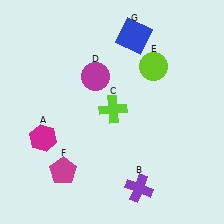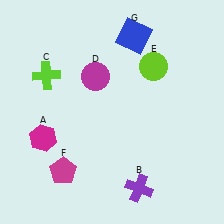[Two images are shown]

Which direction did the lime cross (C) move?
The lime cross (C) moved left.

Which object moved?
The lime cross (C) moved left.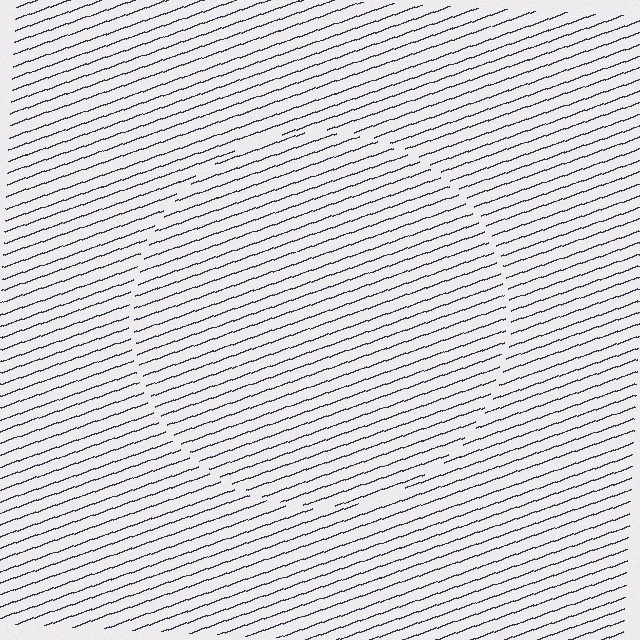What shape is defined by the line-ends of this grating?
An illusory circle. The interior of the shape contains the same grating, shifted by half a period — the contour is defined by the phase discontinuity where line-ends from the inner and outer gratings abut.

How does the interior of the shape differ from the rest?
The interior of the shape contains the same grating, shifted by half a period — the contour is defined by the phase discontinuity where line-ends from the inner and outer gratings abut.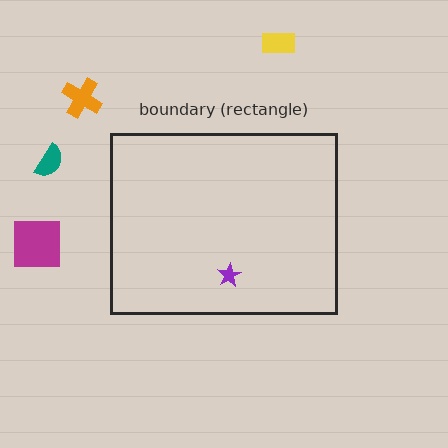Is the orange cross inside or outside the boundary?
Outside.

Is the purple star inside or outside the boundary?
Inside.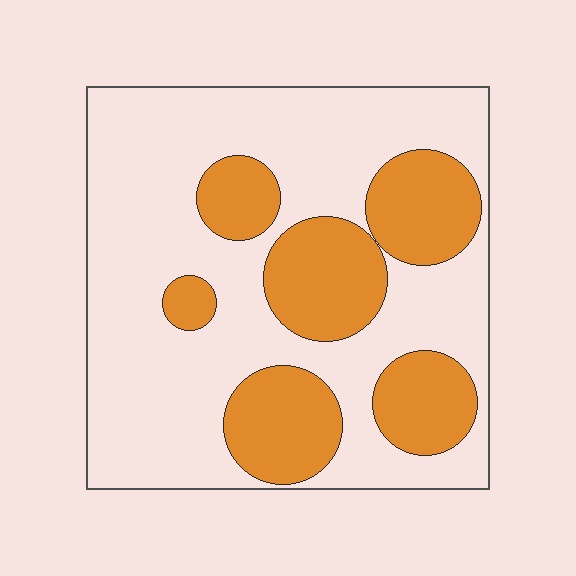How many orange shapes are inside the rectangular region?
6.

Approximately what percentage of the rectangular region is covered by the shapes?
Approximately 30%.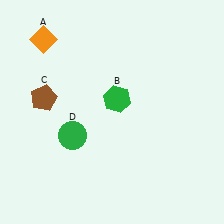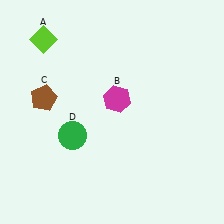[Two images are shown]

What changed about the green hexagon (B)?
In Image 1, B is green. In Image 2, it changed to magenta.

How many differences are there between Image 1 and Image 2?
There are 2 differences between the two images.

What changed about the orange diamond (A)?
In Image 1, A is orange. In Image 2, it changed to lime.